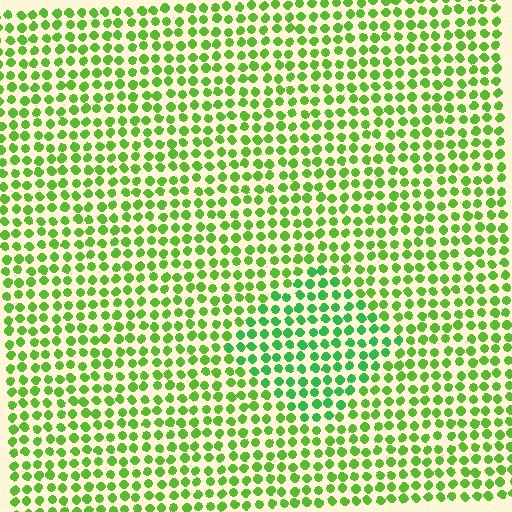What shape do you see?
I see a diamond.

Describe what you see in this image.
The image is filled with small lime elements in a uniform arrangement. A diamond-shaped region is visible where the elements are tinted to a slightly different hue, forming a subtle color boundary.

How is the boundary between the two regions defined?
The boundary is defined purely by a slight shift in hue (about 28 degrees). Spacing, size, and orientation are identical on both sides.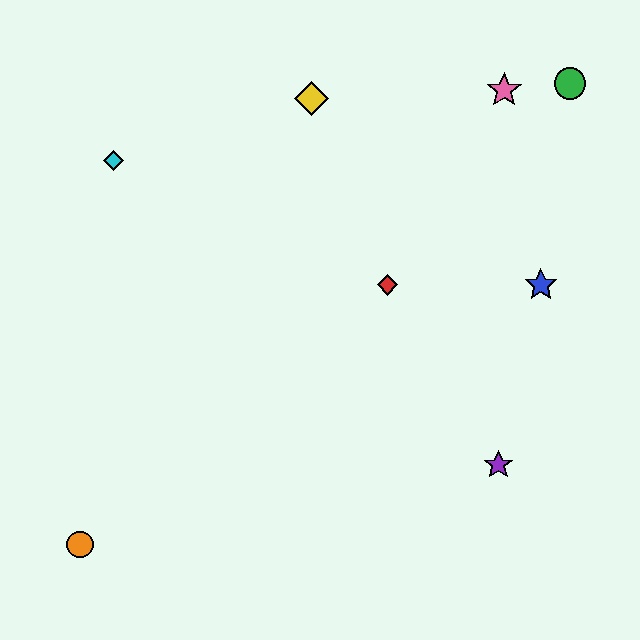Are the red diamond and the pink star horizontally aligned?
No, the red diamond is at y≈285 and the pink star is at y≈90.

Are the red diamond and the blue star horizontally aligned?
Yes, both are at y≈285.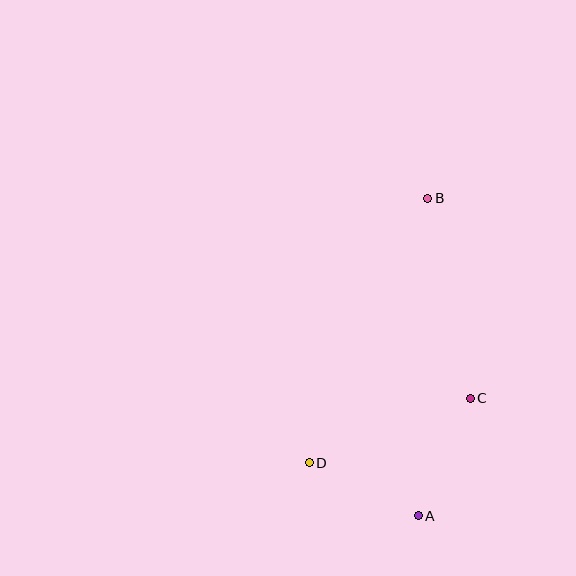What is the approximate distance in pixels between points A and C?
The distance between A and C is approximately 129 pixels.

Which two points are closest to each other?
Points A and D are closest to each other.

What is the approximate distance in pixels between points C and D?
The distance between C and D is approximately 173 pixels.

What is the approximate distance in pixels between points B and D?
The distance between B and D is approximately 290 pixels.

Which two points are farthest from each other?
Points A and B are farthest from each other.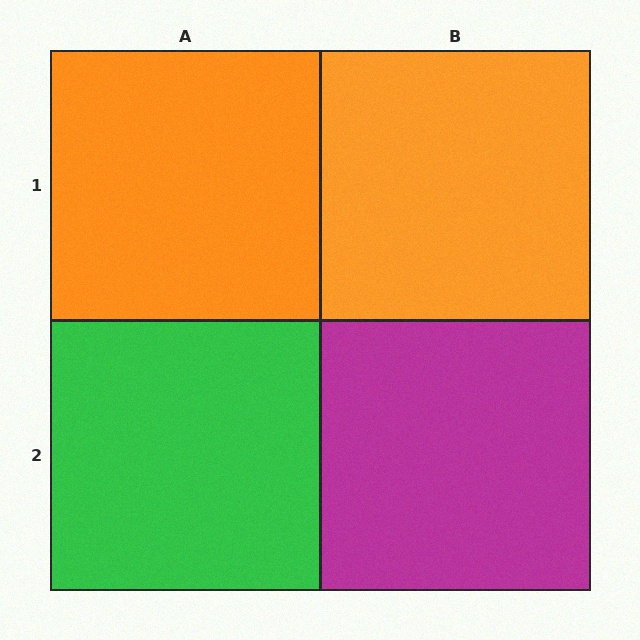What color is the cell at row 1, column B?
Orange.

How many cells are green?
1 cell is green.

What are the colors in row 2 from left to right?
Green, magenta.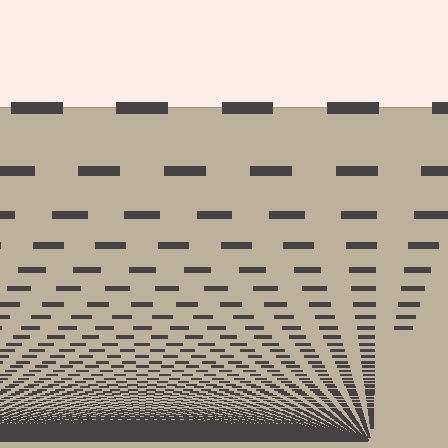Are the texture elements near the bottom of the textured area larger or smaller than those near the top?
Smaller. The gradient is inverted — elements near the bottom are smaller and denser.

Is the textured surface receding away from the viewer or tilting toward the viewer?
The surface appears to tilt toward the viewer. Texture elements get larger and sparser toward the top.